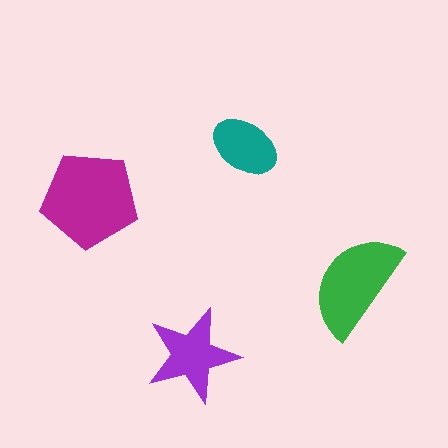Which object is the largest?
The magenta pentagon.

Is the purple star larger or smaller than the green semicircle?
Smaller.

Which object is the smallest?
The teal ellipse.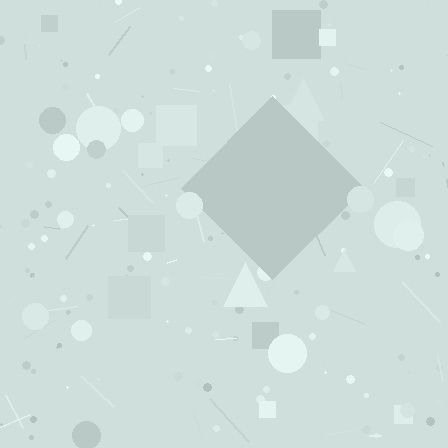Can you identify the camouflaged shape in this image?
The camouflaged shape is a diamond.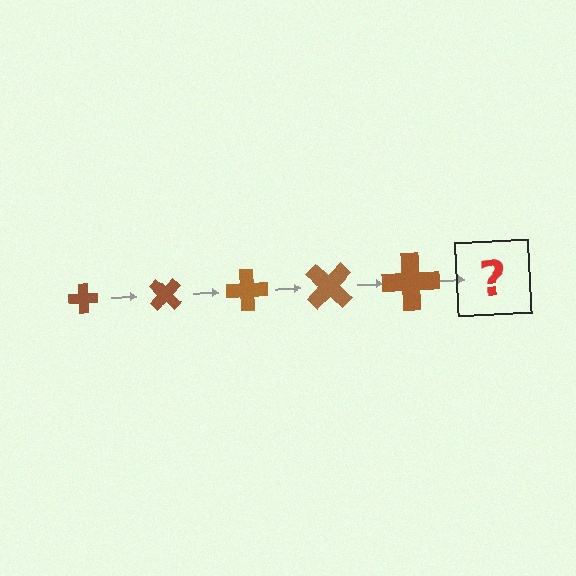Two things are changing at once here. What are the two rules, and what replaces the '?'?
The two rules are that the cross grows larger each step and it rotates 45 degrees each step. The '?' should be a cross, larger than the previous one and rotated 225 degrees from the start.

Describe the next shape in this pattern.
It should be a cross, larger than the previous one and rotated 225 degrees from the start.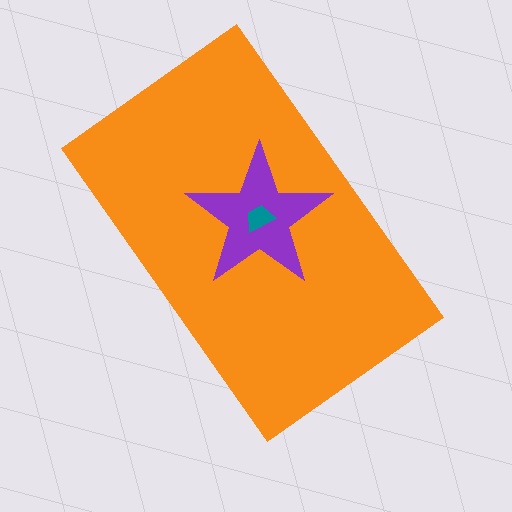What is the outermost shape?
The orange rectangle.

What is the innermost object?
The teal trapezoid.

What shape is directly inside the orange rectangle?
The purple star.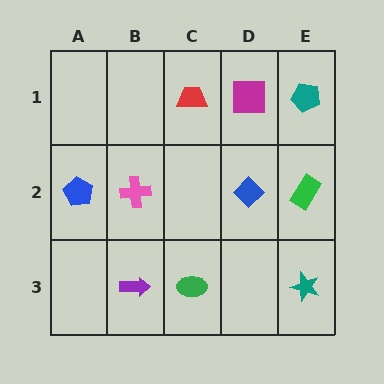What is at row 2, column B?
A pink cross.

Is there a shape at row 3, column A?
No, that cell is empty.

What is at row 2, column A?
A blue pentagon.